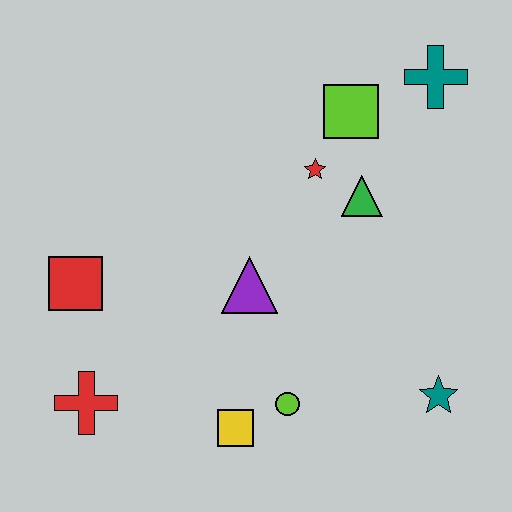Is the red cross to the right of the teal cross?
No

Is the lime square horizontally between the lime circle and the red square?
No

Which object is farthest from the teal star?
The red square is farthest from the teal star.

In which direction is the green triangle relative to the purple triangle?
The green triangle is to the right of the purple triangle.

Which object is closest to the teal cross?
The lime square is closest to the teal cross.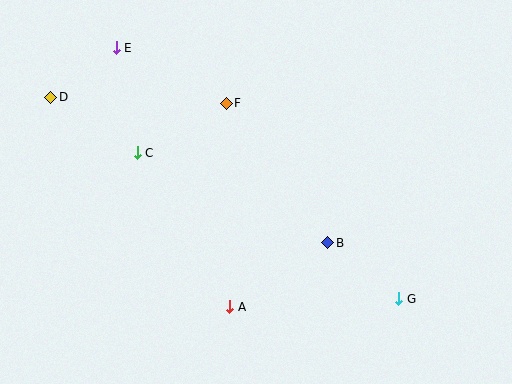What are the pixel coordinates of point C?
Point C is at (137, 153).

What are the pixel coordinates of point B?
Point B is at (328, 243).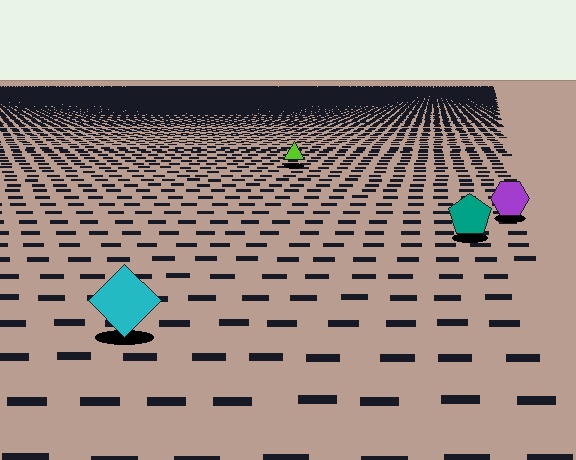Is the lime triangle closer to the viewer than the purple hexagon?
No. The purple hexagon is closer — you can tell from the texture gradient: the ground texture is coarser near it.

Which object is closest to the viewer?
The cyan diamond is closest. The texture marks near it are larger and more spread out.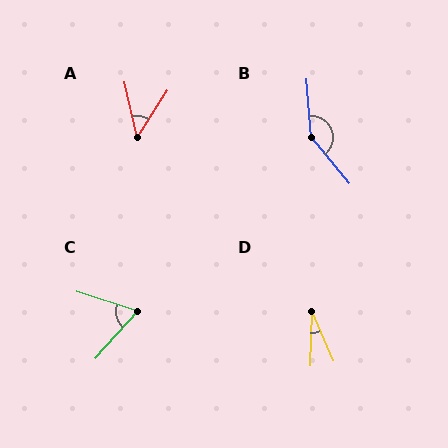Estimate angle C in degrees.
Approximately 66 degrees.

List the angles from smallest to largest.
D (25°), A (46°), C (66°), B (146°).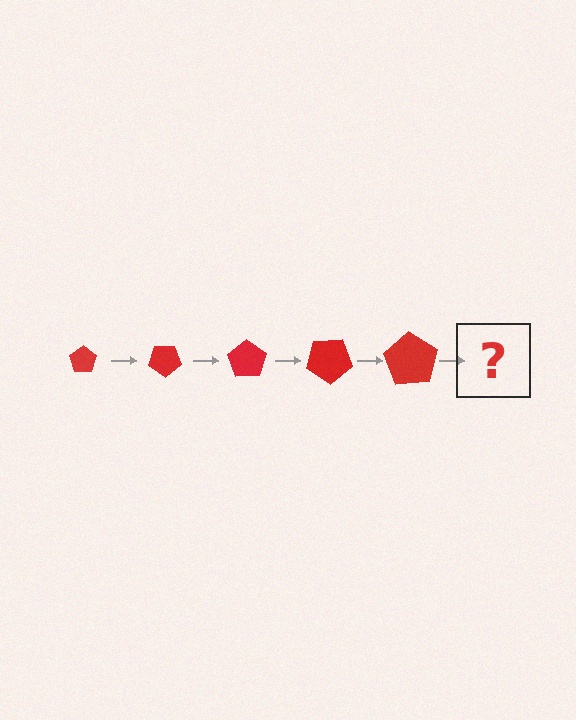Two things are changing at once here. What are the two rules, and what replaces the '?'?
The two rules are that the pentagon grows larger each step and it rotates 35 degrees each step. The '?' should be a pentagon, larger than the previous one and rotated 175 degrees from the start.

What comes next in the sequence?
The next element should be a pentagon, larger than the previous one and rotated 175 degrees from the start.